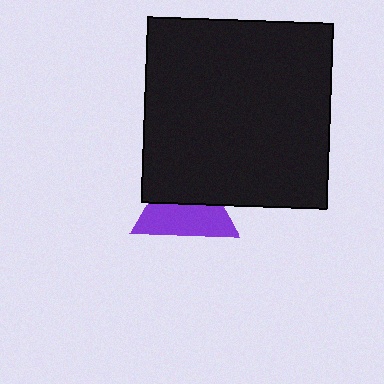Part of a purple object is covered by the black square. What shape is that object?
It is a triangle.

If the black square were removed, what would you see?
You would see the complete purple triangle.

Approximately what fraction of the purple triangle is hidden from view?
Roughly 47% of the purple triangle is hidden behind the black square.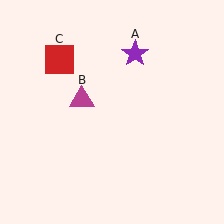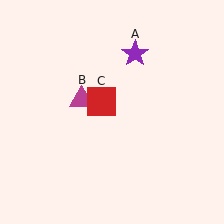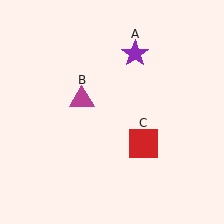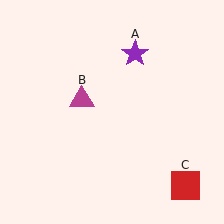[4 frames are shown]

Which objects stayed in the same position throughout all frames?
Purple star (object A) and magenta triangle (object B) remained stationary.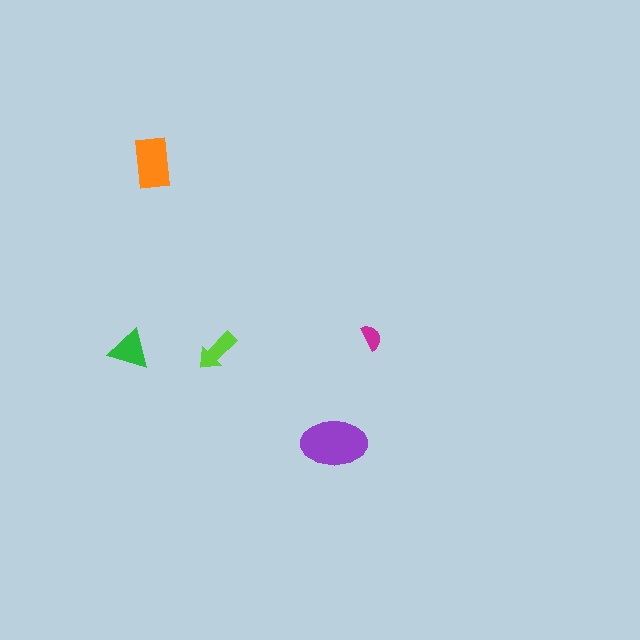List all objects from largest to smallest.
The purple ellipse, the orange rectangle, the green triangle, the lime arrow, the magenta semicircle.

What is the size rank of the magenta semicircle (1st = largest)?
5th.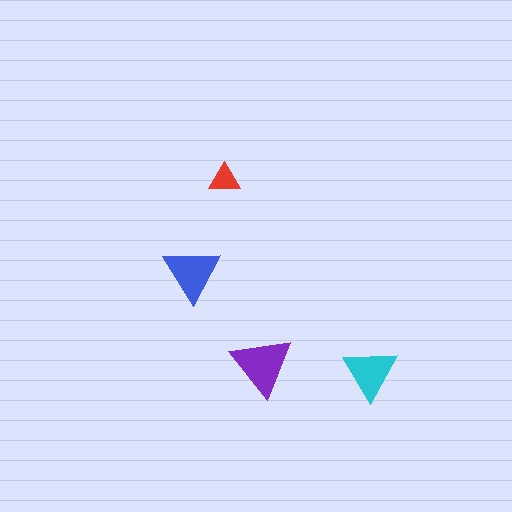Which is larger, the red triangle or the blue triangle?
The blue one.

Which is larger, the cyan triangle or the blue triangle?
The blue one.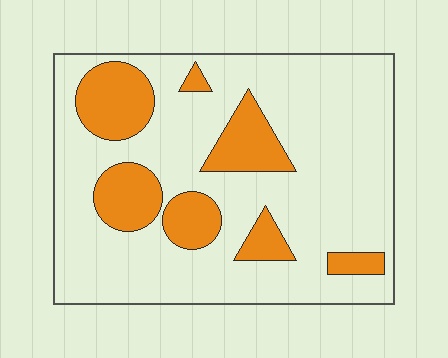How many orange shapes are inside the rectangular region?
7.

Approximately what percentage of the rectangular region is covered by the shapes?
Approximately 25%.